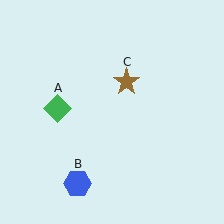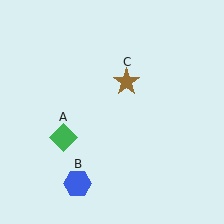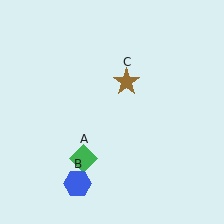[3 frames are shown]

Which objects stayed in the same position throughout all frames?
Blue hexagon (object B) and brown star (object C) remained stationary.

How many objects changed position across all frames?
1 object changed position: green diamond (object A).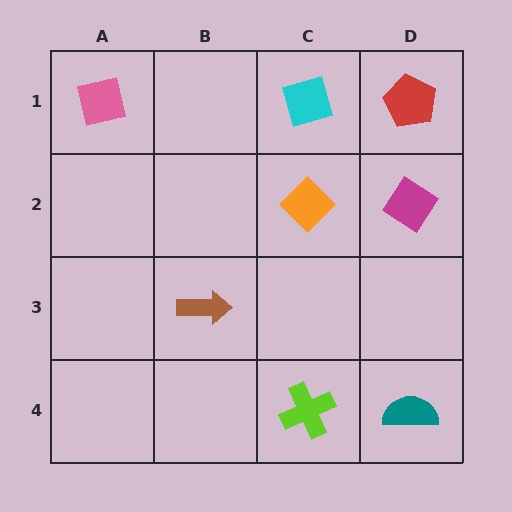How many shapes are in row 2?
2 shapes.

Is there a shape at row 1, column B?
No, that cell is empty.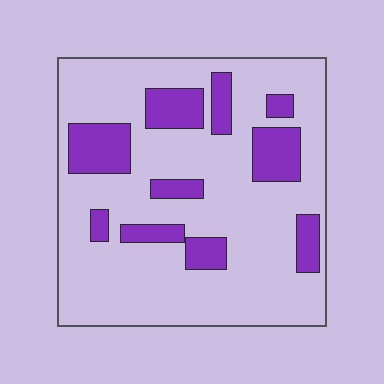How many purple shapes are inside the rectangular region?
10.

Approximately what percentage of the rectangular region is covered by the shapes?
Approximately 20%.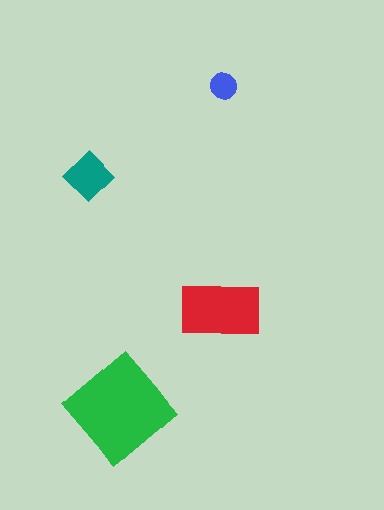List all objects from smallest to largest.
The blue circle, the teal diamond, the red rectangle, the green diamond.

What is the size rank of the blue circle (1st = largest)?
4th.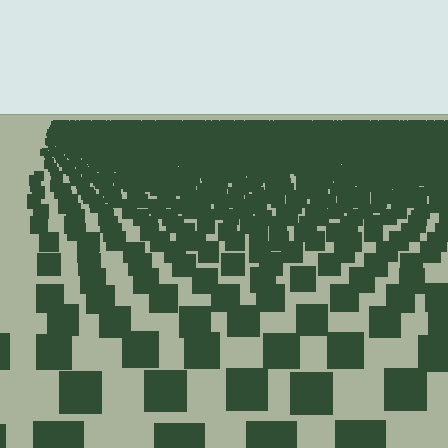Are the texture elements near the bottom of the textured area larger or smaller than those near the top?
Larger. Near the bottom, elements are closer to the viewer and appear at a bigger on-screen size.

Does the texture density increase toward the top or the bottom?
Density increases toward the top.